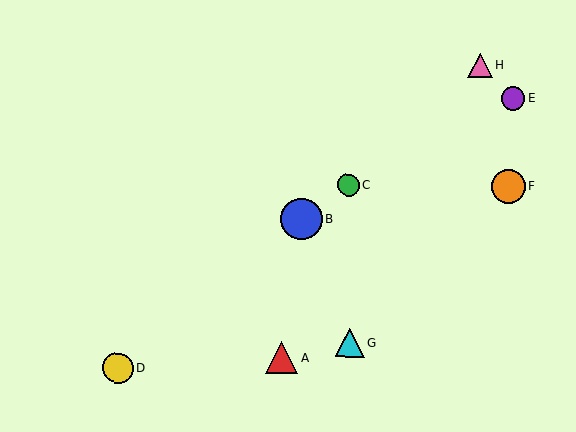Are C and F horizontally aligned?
Yes, both are at y≈185.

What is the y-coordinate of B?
Object B is at y≈219.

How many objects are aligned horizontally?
2 objects (C, F) are aligned horizontally.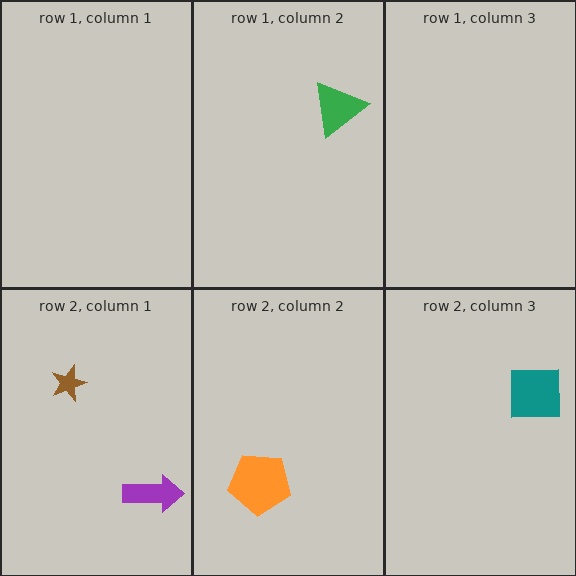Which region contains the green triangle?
The row 1, column 2 region.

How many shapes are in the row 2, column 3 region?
1.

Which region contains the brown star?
The row 2, column 1 region.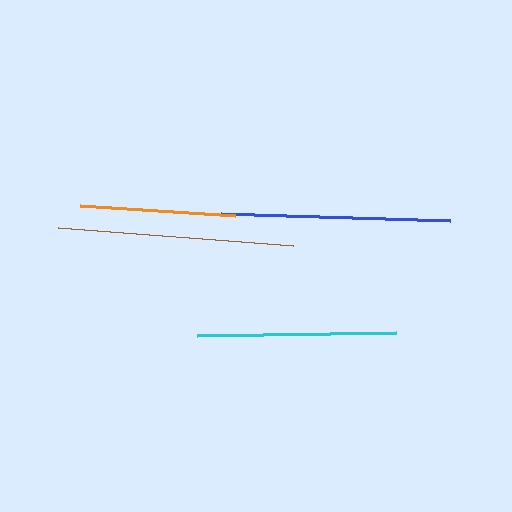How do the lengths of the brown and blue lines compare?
The brown and blue lines are approximately the same length.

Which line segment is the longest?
The brown line is the longest at approximately 236 pixels.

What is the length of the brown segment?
The brown segment is approximately 236 pixels long.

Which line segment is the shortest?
The orange line is the shortest at approximately 155 pixels.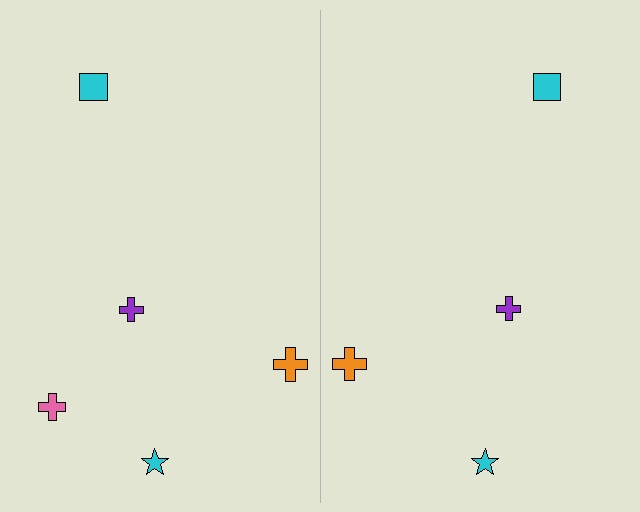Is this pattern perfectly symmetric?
No, the pattern is not perfectly symmetric. A pink cross is missing from the right side.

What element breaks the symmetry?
A pink cross is missing from the right side.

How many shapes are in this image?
There are 9 shapes in this image.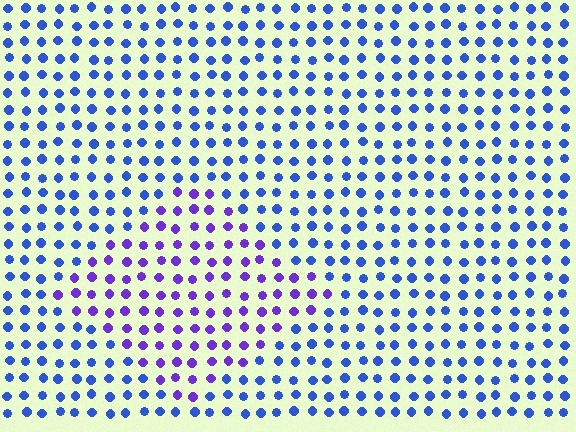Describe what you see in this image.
The image is filled with small blue elements in a uniform arrangement. A diamond-shaped region is visible where the elements are tinted to a slightly different hue, forming a subtle color boundary.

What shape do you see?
I see a diamond.